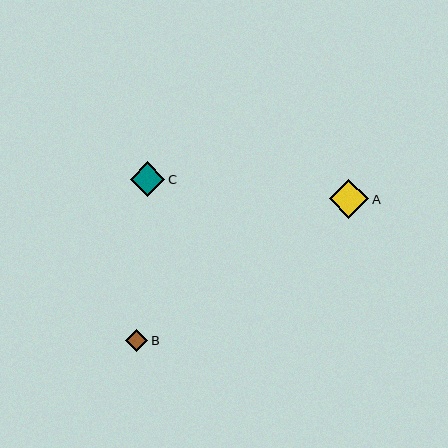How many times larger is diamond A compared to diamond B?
Diamond A is approximately 1.8 times the size of diamond B.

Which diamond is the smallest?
Diamond B is the smallest with a size of approximately 22 pixels.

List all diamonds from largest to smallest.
From largest to smallest: A, C, B.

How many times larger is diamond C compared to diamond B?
Diamond C is approximately 1.6 times the size of diamond B.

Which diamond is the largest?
Diamond A is the largest with a size of approximately 40 pixels.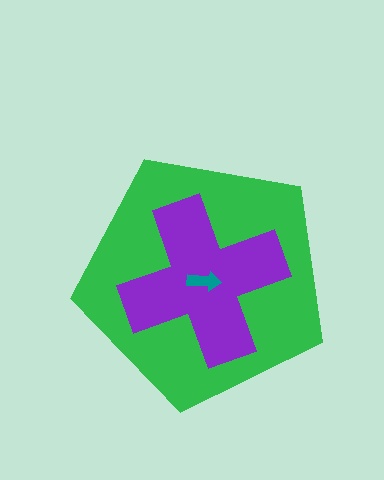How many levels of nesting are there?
3.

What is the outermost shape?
The green pentagon.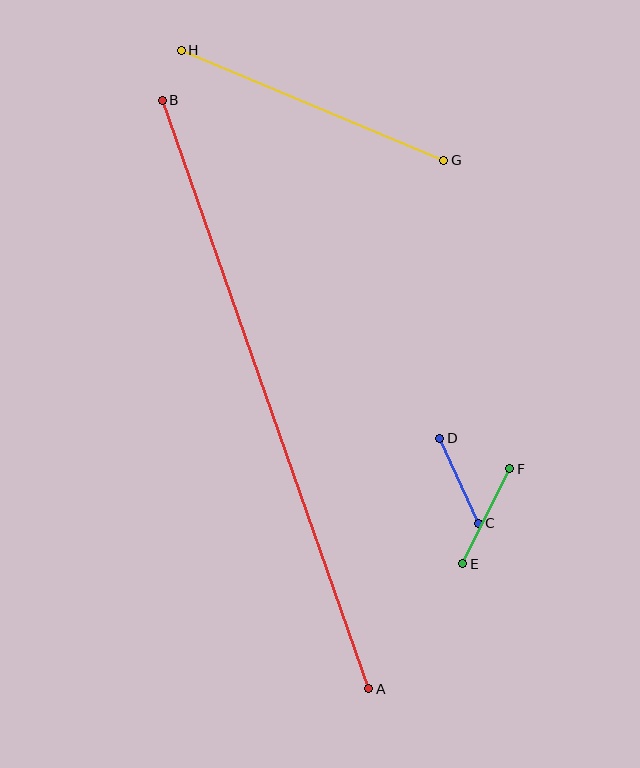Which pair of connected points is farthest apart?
Points A and B are farthest apart.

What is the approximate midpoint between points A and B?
The midpoint is at approximately (266, 395) pixels.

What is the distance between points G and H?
The distance is approximately 285 pixels.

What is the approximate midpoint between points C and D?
The midpoint is at approximately (459, 481) pixels.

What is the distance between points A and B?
The distance is approximately 624 pixels.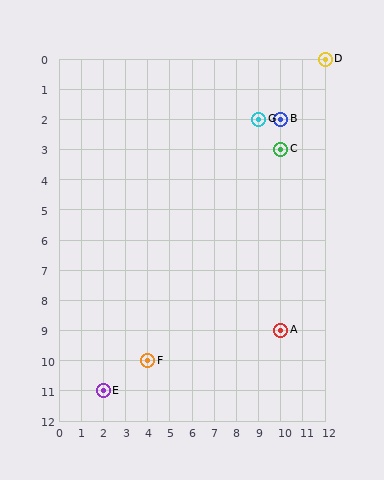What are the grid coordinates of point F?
Point F is at grid coordinates (4, 10).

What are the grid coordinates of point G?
Point G is at grid coordinates (9, 2).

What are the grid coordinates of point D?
Point D is at grid coordinates (12, 0).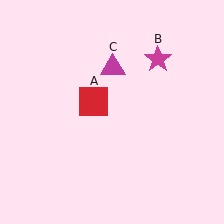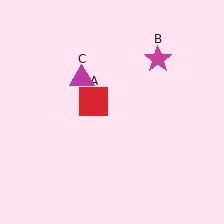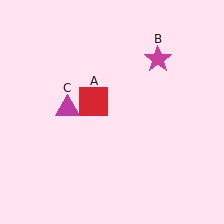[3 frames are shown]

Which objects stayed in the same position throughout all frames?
Red square (object A) and magenta star (object B) remained stationary.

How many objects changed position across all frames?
1 object changed position: magenta triangle (object C).